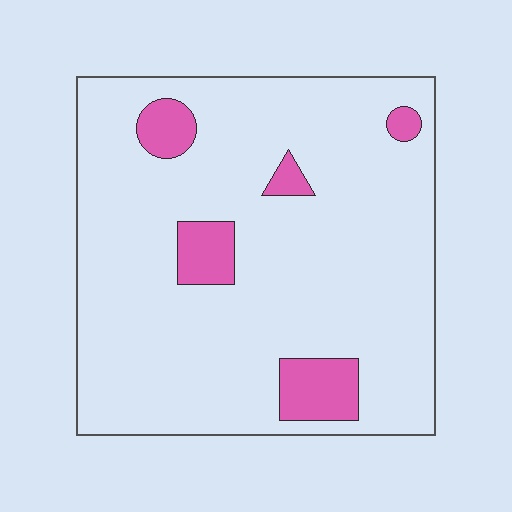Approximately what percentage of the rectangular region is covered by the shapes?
Approximately 10%.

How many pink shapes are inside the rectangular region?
5.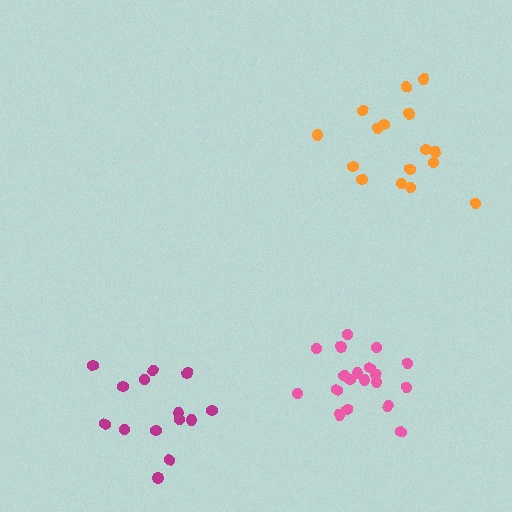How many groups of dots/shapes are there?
There are 3 groups.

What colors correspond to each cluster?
The clusters are colored: orange, pink, magenta.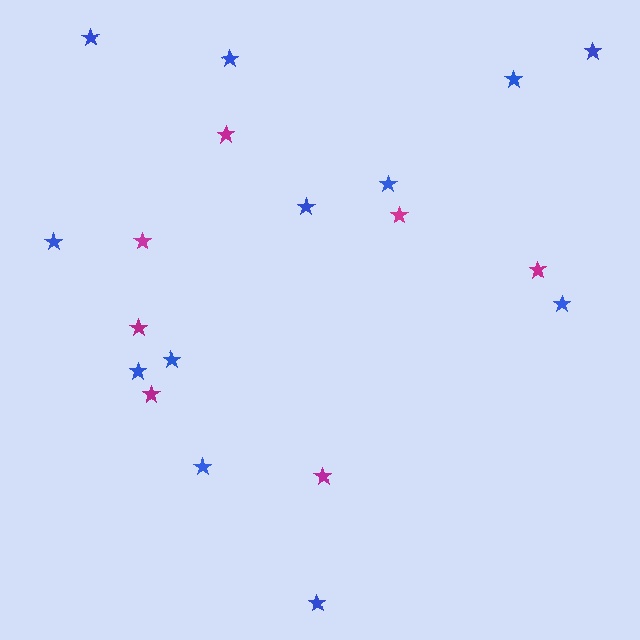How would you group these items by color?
There are 2 groups: one group of blue stars (12) and one group of magenta stars (7).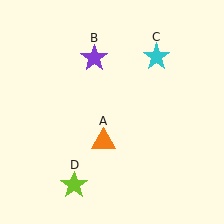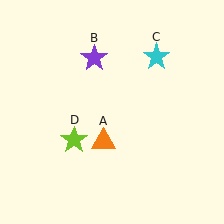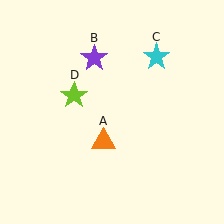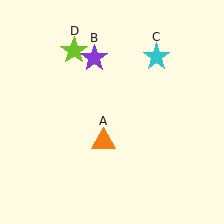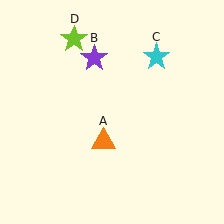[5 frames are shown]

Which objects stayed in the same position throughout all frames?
Orange triangle (object A) and purple star (object B) and cyan star (object C) remained stationary.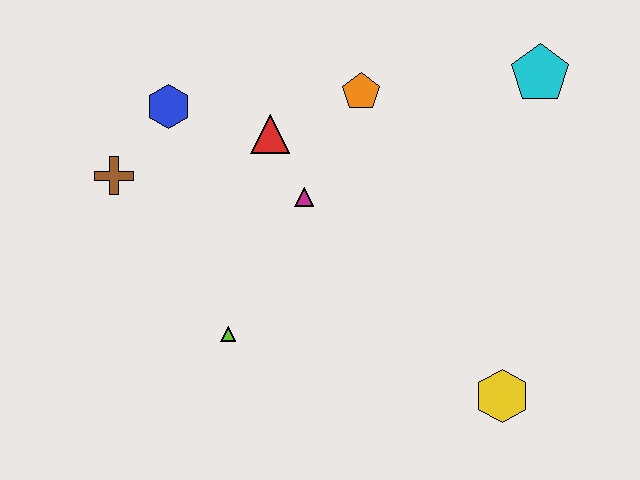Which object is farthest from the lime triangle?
The cyan pentagon is farthest from the lime triangle.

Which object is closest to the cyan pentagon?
The orange pentagon is closest to the cyan pentagon.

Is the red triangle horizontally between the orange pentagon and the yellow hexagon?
No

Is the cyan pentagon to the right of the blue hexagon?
Yes